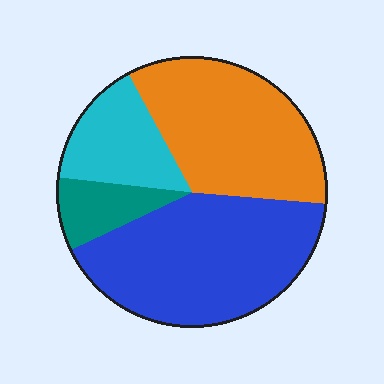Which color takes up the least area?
Teal, at roughly 10%.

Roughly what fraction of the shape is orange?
Orange covers roughly 35% of the shape.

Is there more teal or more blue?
Blue.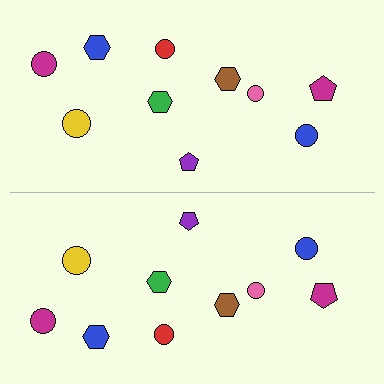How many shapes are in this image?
There are 20 shapes in this image.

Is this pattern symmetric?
Yes, this pattern has bilateral (reflection) symmetry.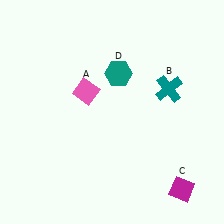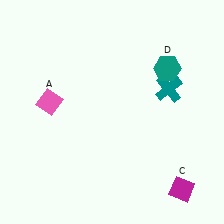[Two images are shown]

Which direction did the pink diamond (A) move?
The pink diamond (A) moved left.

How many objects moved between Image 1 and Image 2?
2 objects moved between the two images.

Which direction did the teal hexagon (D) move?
The teal hexagon (D) moved right.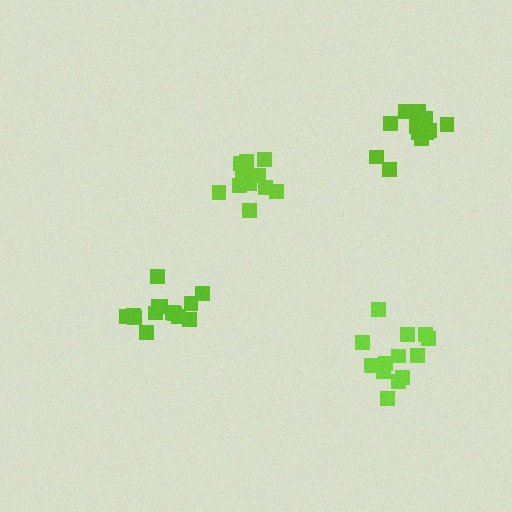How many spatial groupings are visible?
There are 4 spatial groupings.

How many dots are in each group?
Group 1: 14 dots, Group 2: 12 dots, Group 3: 14 dots, Group 4: 12 dots (52 total).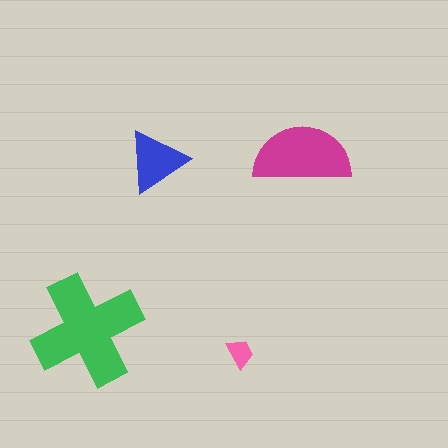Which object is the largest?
The green cross.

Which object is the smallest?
The pink trapezoid.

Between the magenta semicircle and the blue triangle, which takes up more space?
The magenta semicircle.